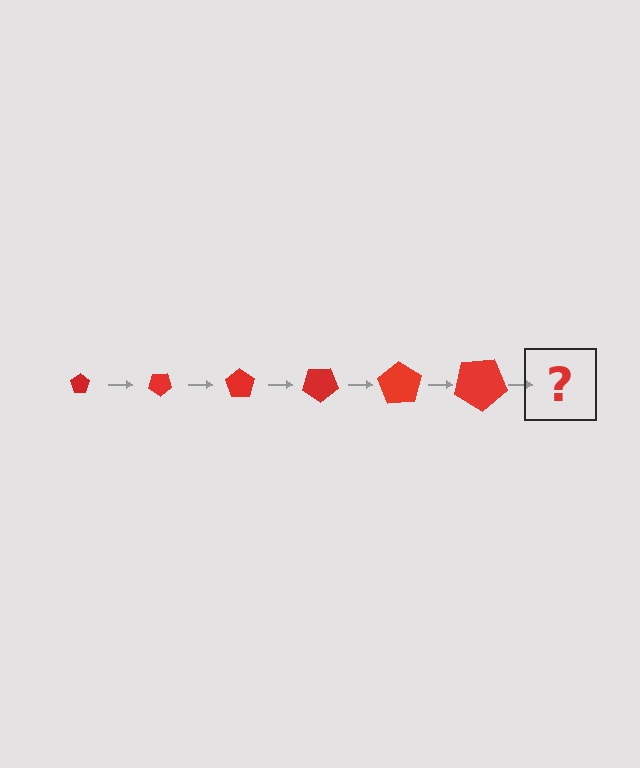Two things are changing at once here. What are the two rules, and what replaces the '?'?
The two rules are that the pentagon grows larger each step and it rotates 35 degrees each step. The '?' should be a pentagon, larger than the previous one and rotated 210 degrees from the start.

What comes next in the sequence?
The next element should be a pentagon, larger than the previous one and rotated 210 degrees from the start.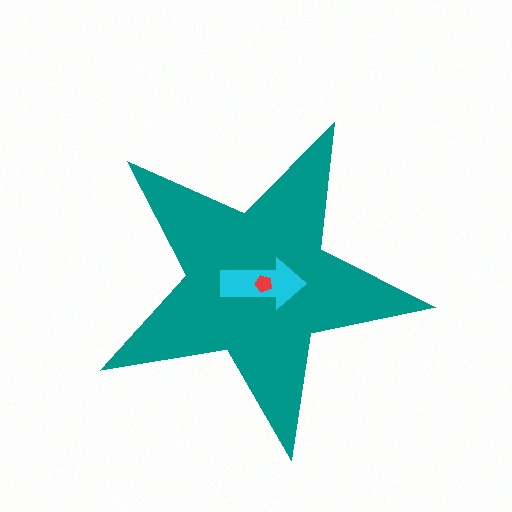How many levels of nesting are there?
3.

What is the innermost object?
The red pentagon.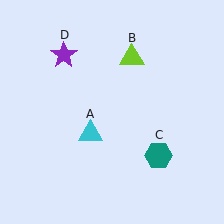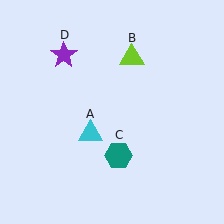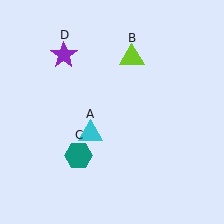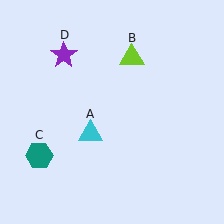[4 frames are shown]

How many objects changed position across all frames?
1 object changed position: teal hexagon (object C).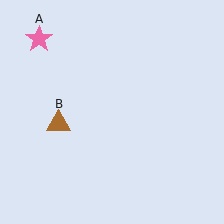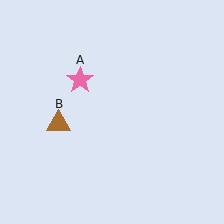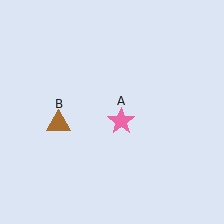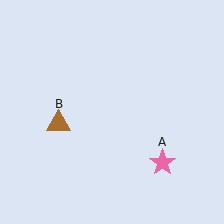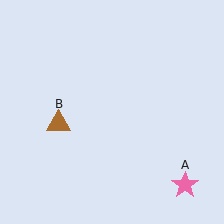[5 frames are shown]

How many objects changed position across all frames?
1 object changed position: pink star (object A).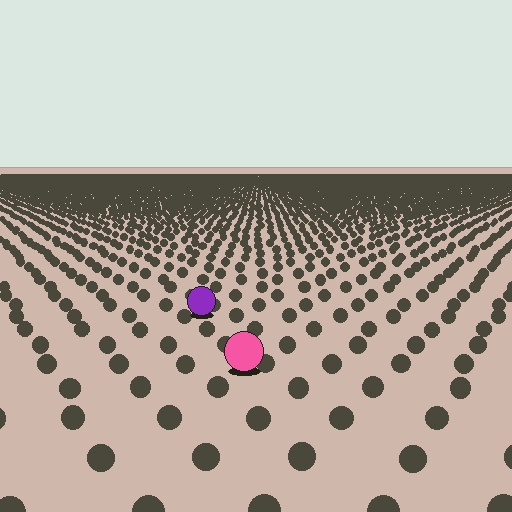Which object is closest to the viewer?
The pink circle is closest. The texture marks near it are larger and more spread out.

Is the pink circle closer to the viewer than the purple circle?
Yes. The pink circle is closer — you can tell from the texture gradient: the ground texture is coarser near it.